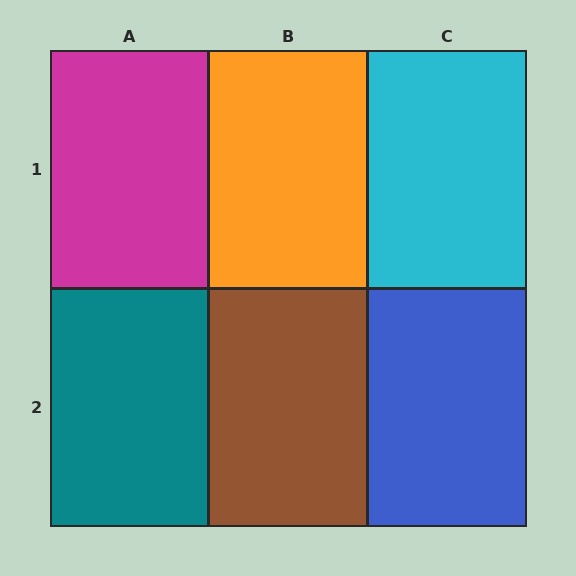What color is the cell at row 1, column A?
Magenta.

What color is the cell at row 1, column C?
Cyan.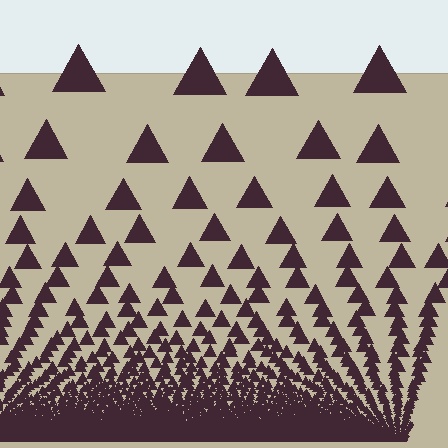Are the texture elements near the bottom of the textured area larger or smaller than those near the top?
Smaller. The gradient is inverted — elements near the bottom are smaller and denser.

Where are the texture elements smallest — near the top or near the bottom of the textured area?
Near the bottom.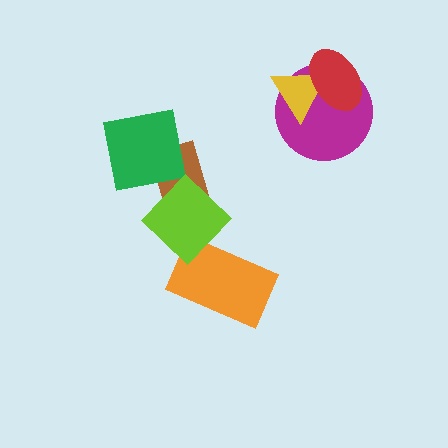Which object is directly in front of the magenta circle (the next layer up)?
The yellow triangle is directly in front of the magenta circle.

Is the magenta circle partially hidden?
Yes, it is partially covered by another shape.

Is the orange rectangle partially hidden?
Yes, it is partially covered by another shape.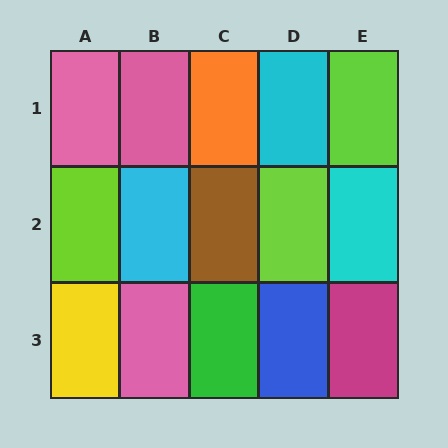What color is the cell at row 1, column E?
Lime.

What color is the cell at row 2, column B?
Cyan.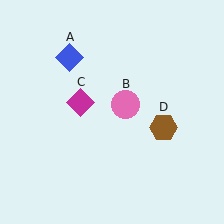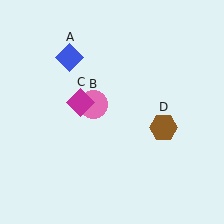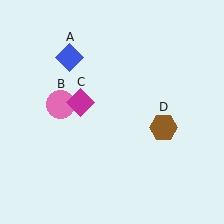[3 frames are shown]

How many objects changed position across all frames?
1 object changed position: pink circle (object B).